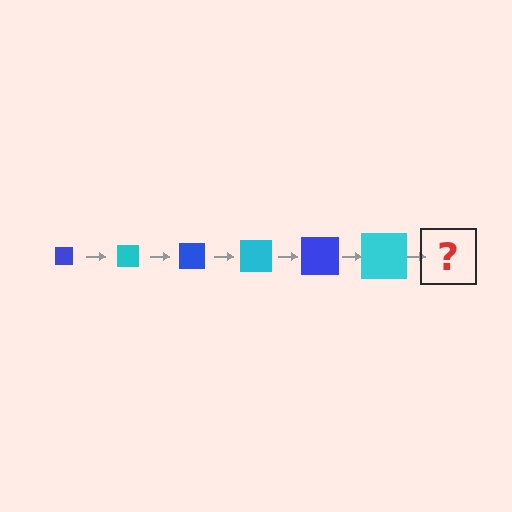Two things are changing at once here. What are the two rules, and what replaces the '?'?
The two rules are that the square grows larger each step and the color cycles through blue and cyan. The '?' should be a blue square, larger than the previous one.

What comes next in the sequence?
The next element should be a blue square, larger than the previous one.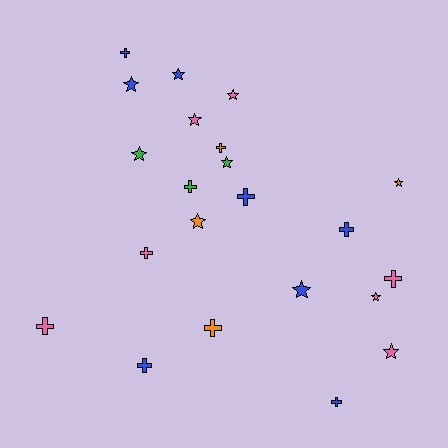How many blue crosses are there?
There are 5 blue crosses.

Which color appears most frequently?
Blue, with 8 objects.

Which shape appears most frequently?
Star, with 11 objects.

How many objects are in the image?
There are 22 objects.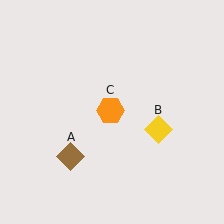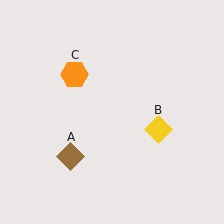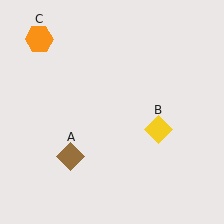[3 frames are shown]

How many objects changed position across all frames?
1 object changed position: orange hexagon (object C).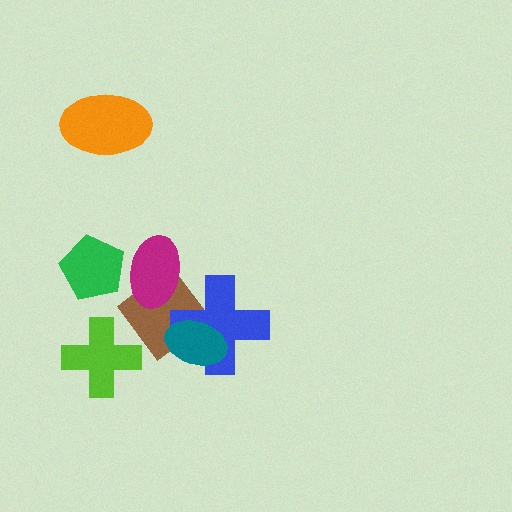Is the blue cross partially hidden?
Yes, it is partially covered by another shape.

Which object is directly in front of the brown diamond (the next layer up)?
The magenta ellipse is directly in front of the brown diamond.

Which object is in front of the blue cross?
The teal ellipse is in front of the blue cross.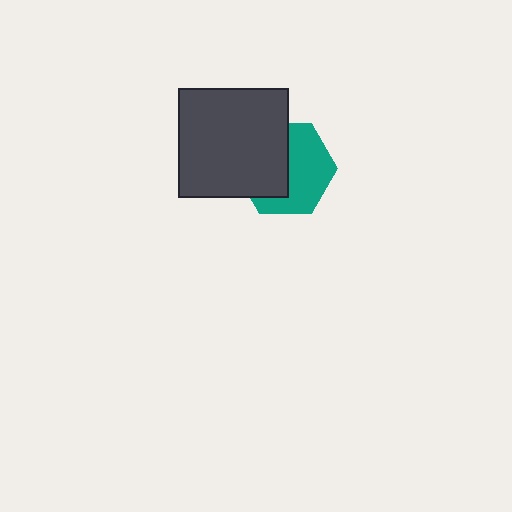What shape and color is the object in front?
The object in front is a dark gray rectangle.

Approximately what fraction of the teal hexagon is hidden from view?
Roughly 47% of the teal hexagon is hidden behind the dark gray rectangle.